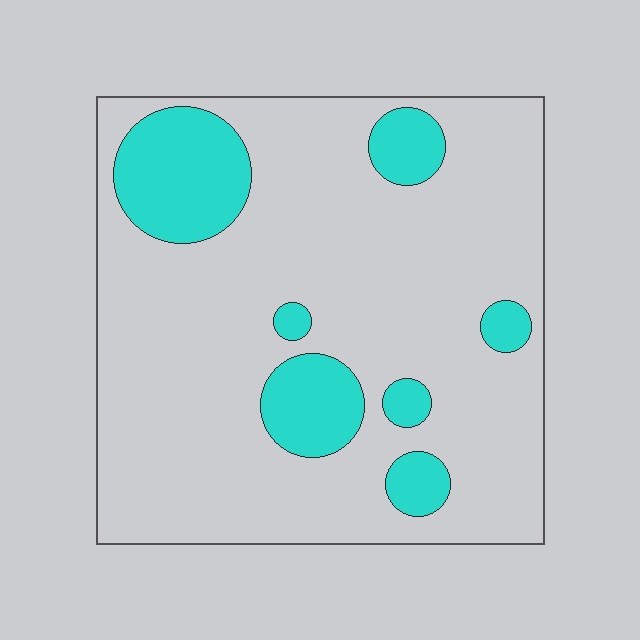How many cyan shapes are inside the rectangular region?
7.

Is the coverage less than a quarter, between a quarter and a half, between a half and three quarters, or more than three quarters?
Less than a quarter.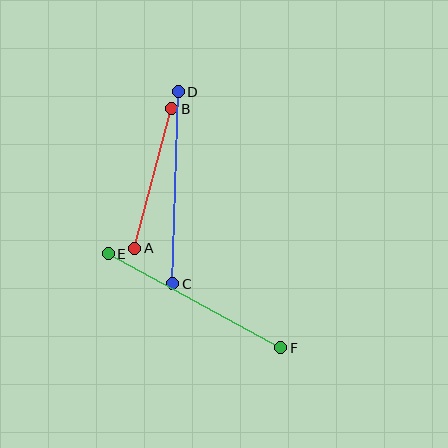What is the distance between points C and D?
The distance is approximately 192 pixels.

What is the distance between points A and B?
The distance is approximately 144 pixels.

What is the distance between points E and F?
The distance is approximately 196 pixels.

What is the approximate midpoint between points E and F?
The midpoint is at approximately (194, 301) pixels.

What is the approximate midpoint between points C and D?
The midpoint is at approximately (175, 188) pixels.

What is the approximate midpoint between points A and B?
The midpoint is at approximately (153, 178) pixels.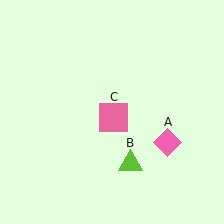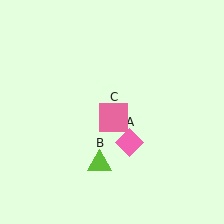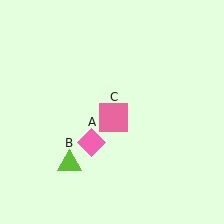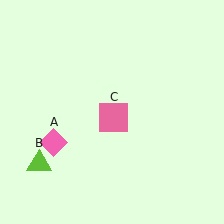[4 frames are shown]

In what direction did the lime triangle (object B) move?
The lime triangle (object B) moved left.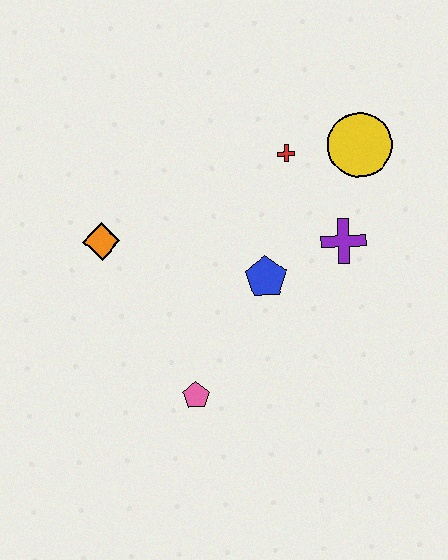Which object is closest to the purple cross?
The blue pentagon is closest to the purple cross.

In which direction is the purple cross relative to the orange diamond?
The purple cross is to the right of the orange diamond.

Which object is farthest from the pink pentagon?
The yellow circle is farthest from the pink pentagon.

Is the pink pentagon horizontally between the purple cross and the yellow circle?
No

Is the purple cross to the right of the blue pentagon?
Yes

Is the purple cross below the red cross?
Yes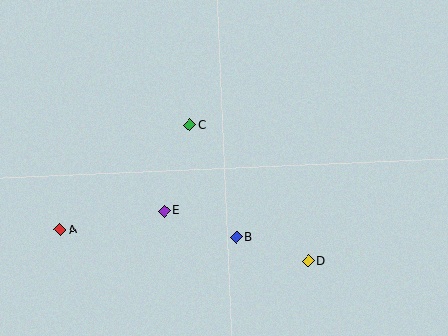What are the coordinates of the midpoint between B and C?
The midpoint between B and C is at (213, 181).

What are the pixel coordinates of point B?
Point B is at (236, 237).